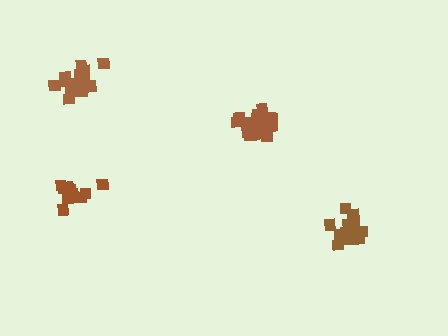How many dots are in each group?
Group 1: 14 dots, Group 2: 17 dots, Group 3: 20 dots, Group 4: 16 dots (67 total).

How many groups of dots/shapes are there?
There are 4 groups.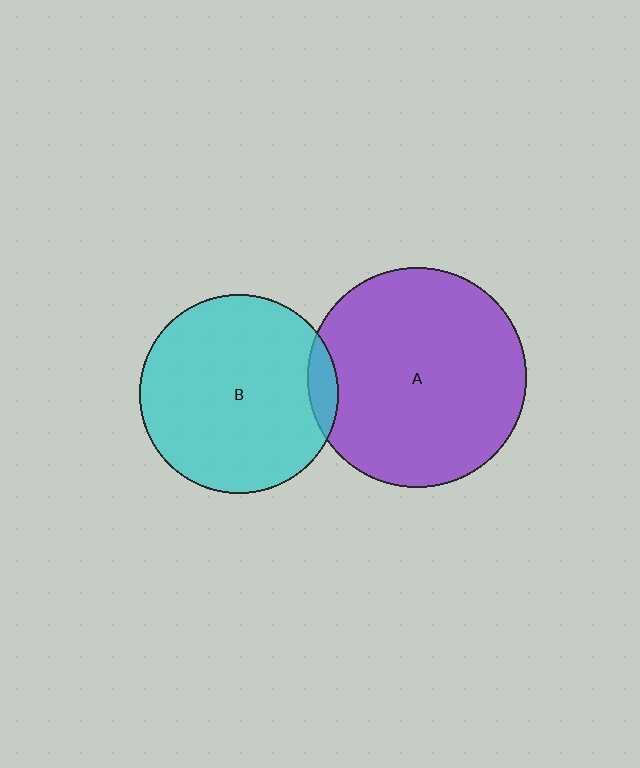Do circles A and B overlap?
Yes.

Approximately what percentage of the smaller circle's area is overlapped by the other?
Approximately 5%.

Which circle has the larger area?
Circle A (purple).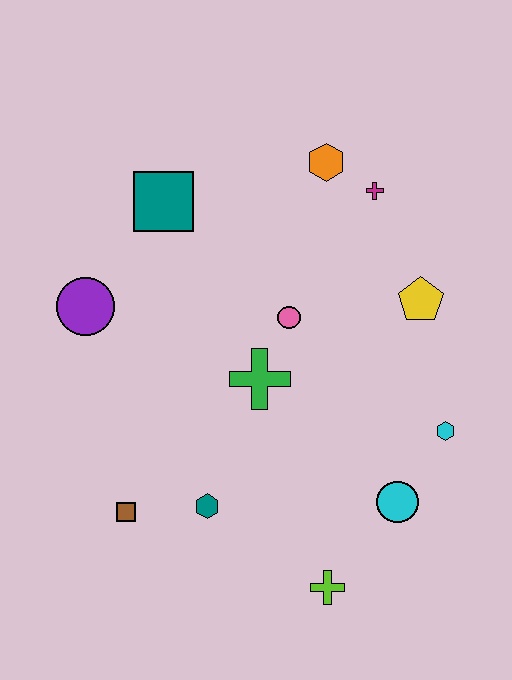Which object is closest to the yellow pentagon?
The magenta cross is closest to the yellow pentagon.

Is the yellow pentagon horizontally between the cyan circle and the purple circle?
No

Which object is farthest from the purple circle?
The cyan hexagon is farthest from the purple circle.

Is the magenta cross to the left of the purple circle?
No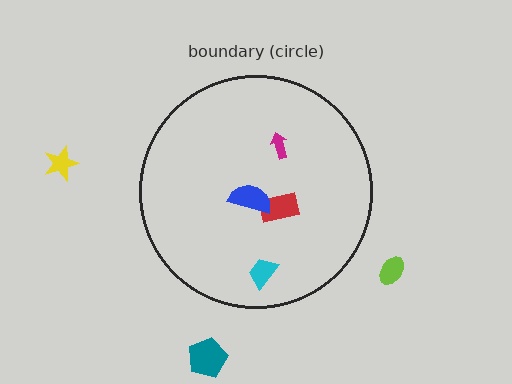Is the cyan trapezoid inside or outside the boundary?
Inside.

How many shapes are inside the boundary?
4 inside, 3 outside.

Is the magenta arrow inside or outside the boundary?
Inside.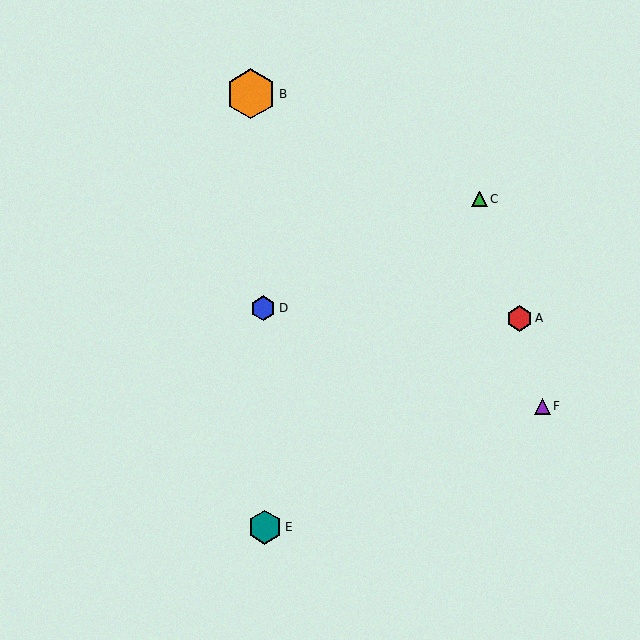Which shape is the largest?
The orange hexagon (labeled B) is the largest.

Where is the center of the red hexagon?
The center of the red hexagon is at (519, 318).